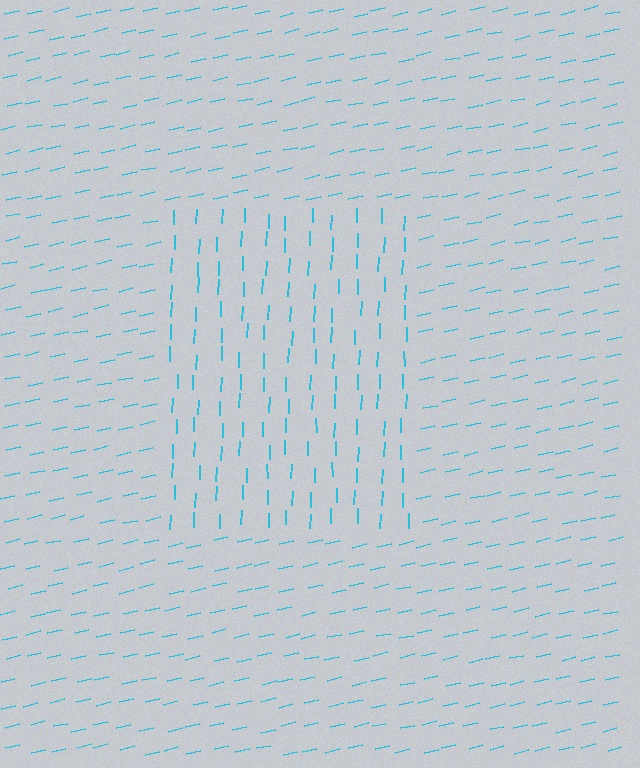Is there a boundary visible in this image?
Yes, there is a texture boundary formed by a change in line orientation.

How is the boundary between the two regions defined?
The boundary is defined purely by a change in line orientation (approximately 75 degrees difference). All lines are the same color and thickness.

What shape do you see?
I see a rectangle.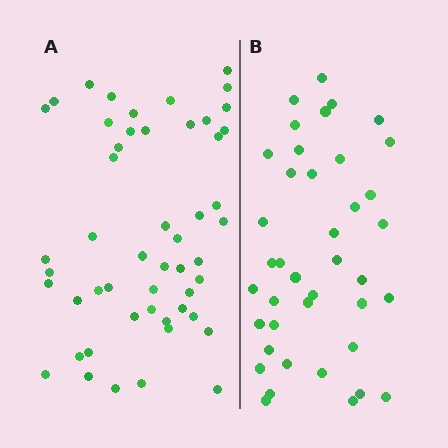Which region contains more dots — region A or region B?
Region A (the left region) has more dots.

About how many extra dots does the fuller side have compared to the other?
Region A has roughly 12 or so more dots than region B.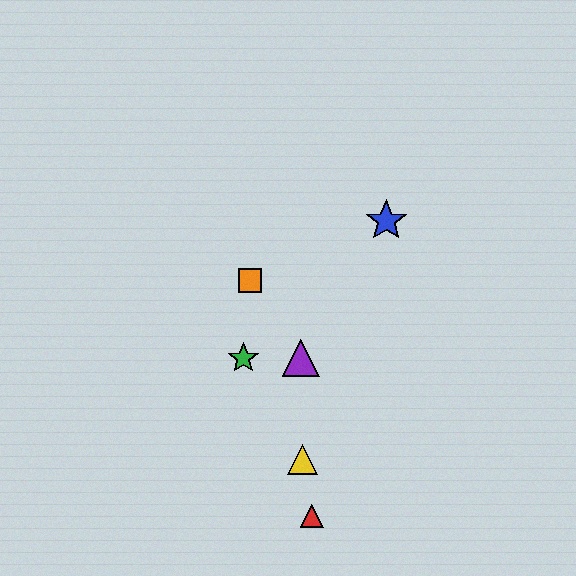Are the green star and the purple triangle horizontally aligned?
Yes, both are at y≈358.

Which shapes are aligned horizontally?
The green star, the purple triangle are aligned horizontally.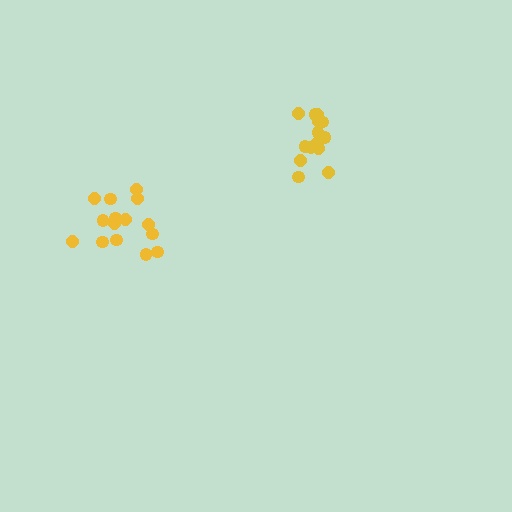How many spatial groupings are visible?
There are 2 spatial groupings.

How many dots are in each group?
Group 1: 14 dots, Group 2: 15 dots (29 total).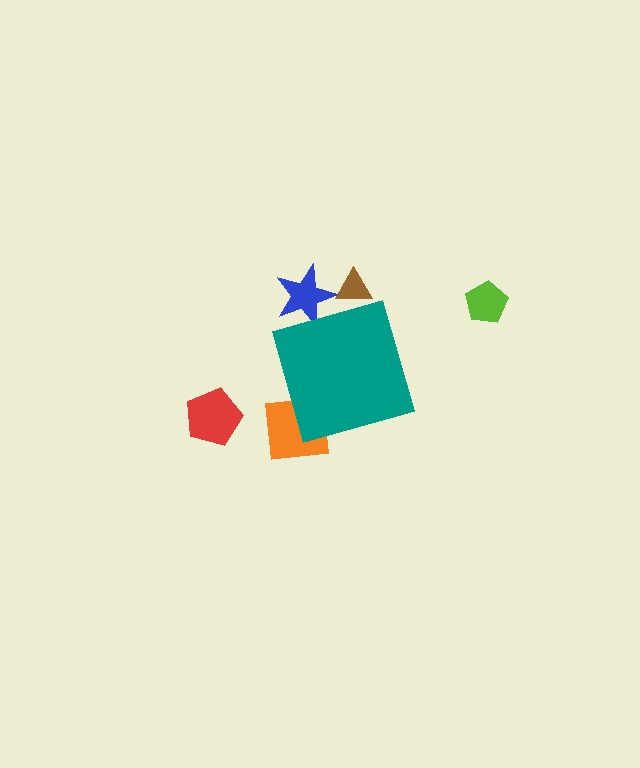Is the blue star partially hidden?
Yes, the blue star is partially hidden behind the teal diamond.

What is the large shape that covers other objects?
A teal diamond.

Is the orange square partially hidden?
Yes, the orange square is partially hidden behind the teal diamond.